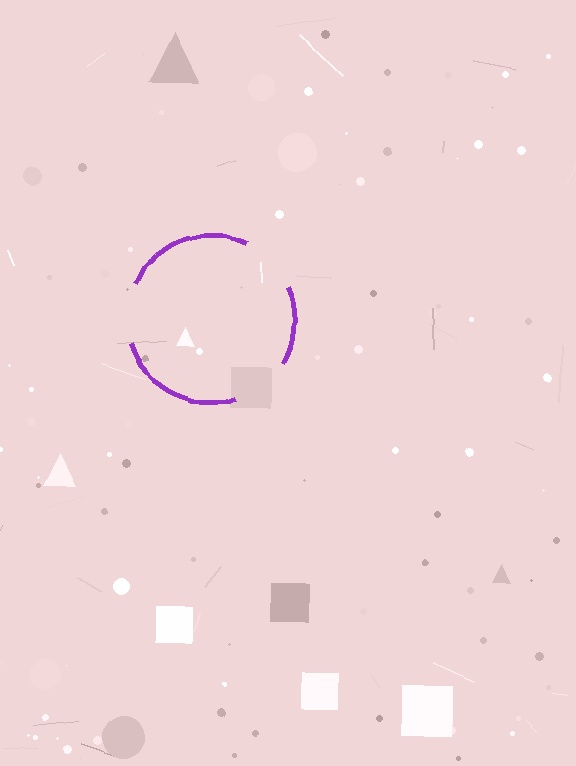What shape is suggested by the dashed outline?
The dashed outline suggests a circle.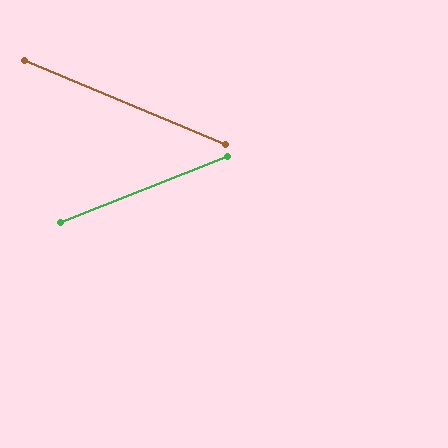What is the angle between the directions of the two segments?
Approximately 44 degrees.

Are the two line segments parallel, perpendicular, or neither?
Neither parallel nor perpendicular — they differ by about 44°.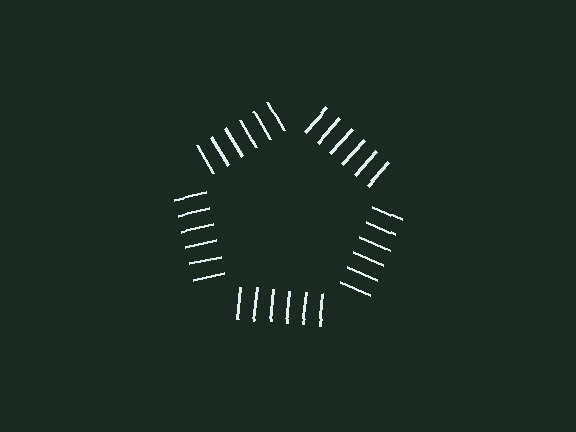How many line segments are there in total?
30 — 6 along each of the 5 edges.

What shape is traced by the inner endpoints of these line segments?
An illusory pentagon — the line segments terminate on its edges but no continuous stroke is drawn.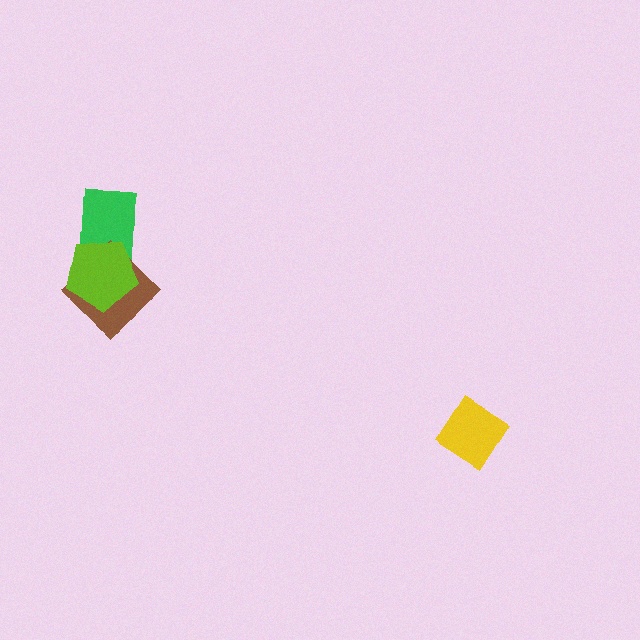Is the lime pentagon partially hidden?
No, no other shape covers it.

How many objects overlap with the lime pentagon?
2 objects overlap with the lime pentagon.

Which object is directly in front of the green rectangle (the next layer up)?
The brown diamond is directly in front of the green rectangle.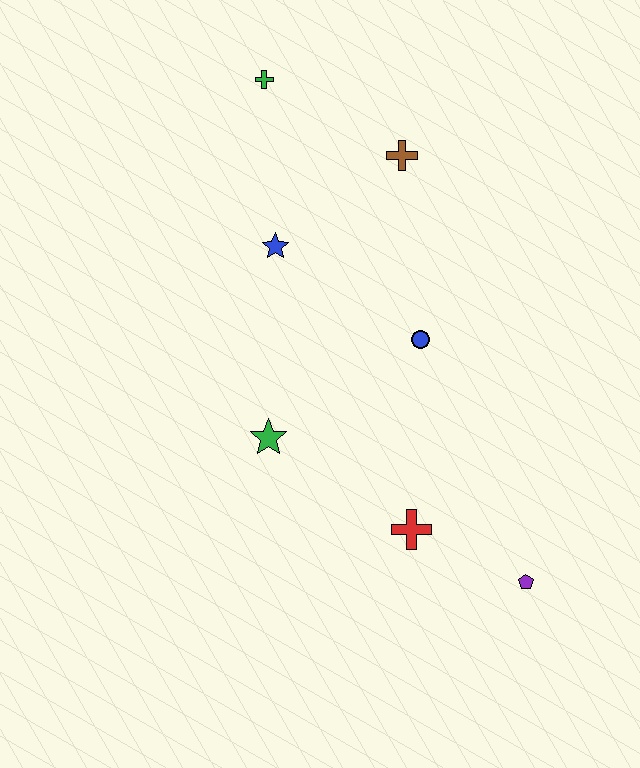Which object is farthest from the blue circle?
The green cross is farthest from the blue circle.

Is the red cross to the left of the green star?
No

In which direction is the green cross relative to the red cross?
The green cross is above the red cross.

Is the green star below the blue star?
Yes